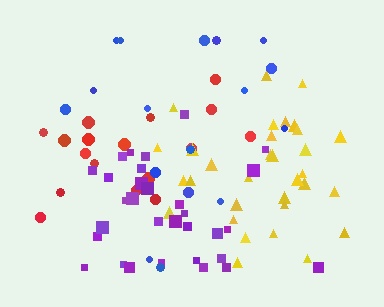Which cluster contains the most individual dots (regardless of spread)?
Yellow (32).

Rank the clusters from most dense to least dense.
purple, yellow, red, blue.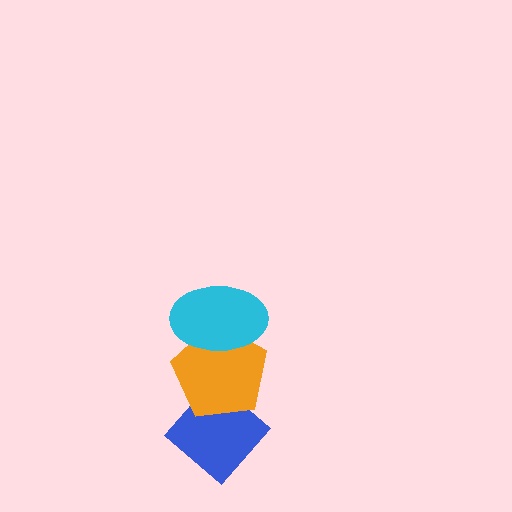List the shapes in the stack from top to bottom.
From top to bottom: the cyan ellipse, the orange pentagon, the blue diamond.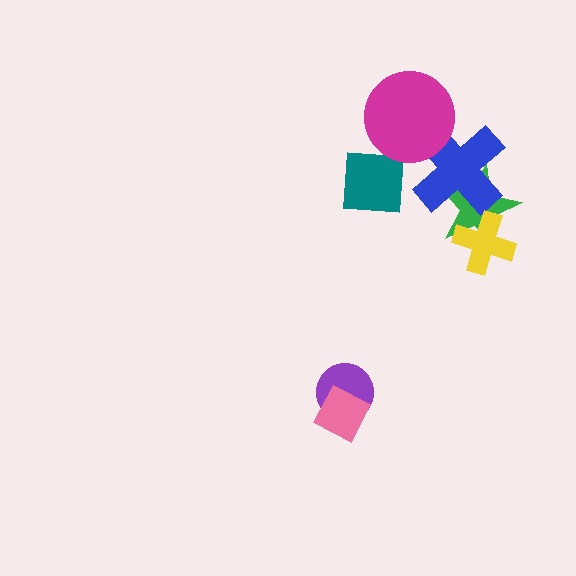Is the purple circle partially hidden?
Yes, it is partially covered by another shape.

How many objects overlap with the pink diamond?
1 object overlaps with the pink diamond.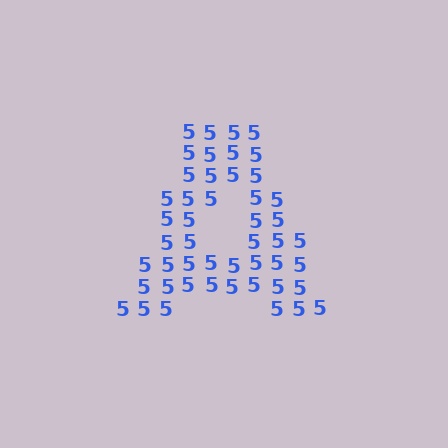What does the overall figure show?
The overall figure shows the letter A.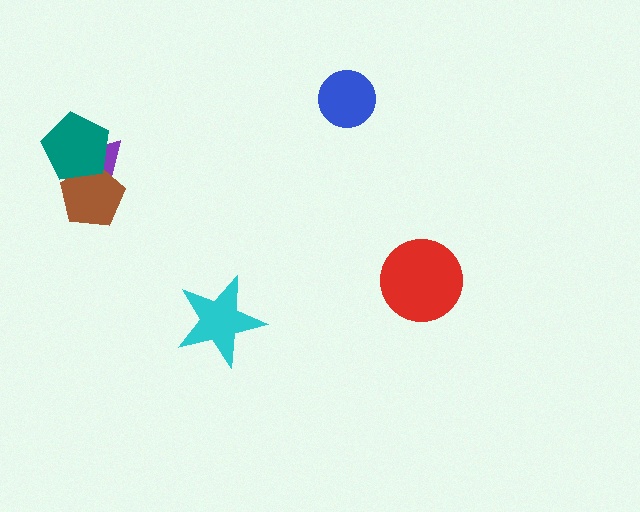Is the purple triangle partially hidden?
Yes, it is partially covered by another shape.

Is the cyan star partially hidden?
No, no other shape covers it.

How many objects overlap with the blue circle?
0 objects overlap with the blue circle.